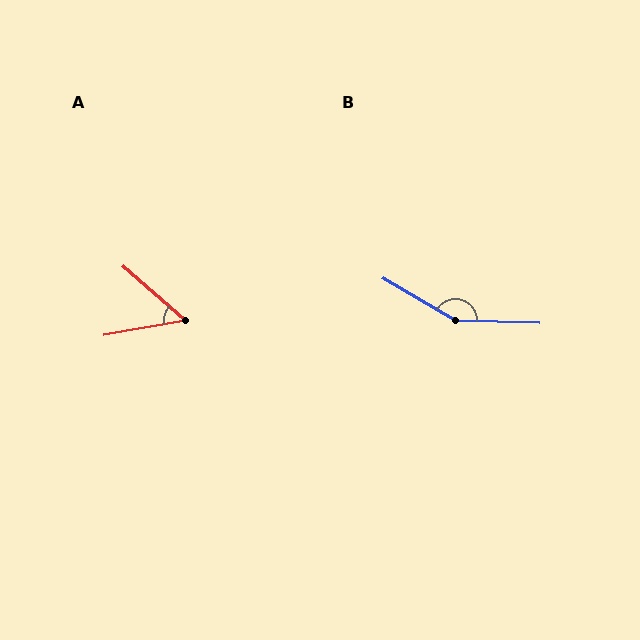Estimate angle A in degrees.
Approximately 52 degrees.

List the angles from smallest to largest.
A (52°), B (151°).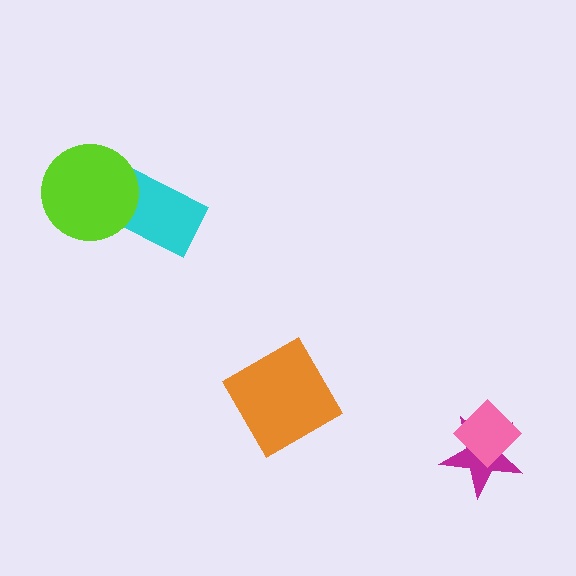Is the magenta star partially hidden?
Yes, it is partially covered by another shape.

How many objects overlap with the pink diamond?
1 object overlaps with the pink diamond.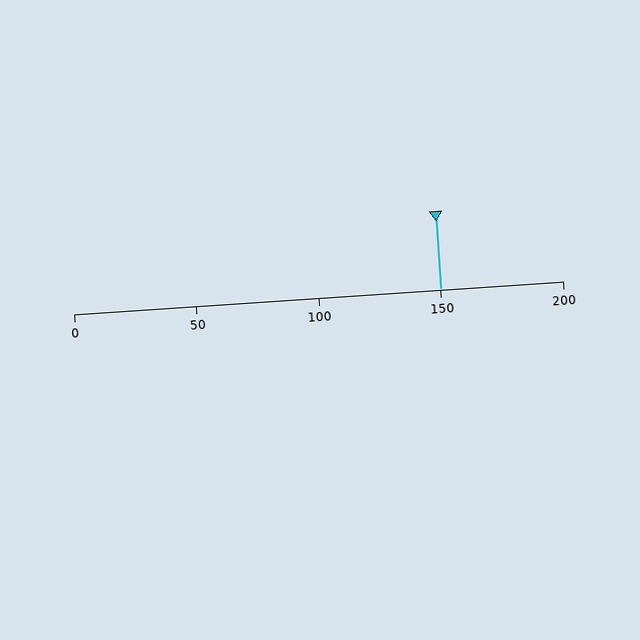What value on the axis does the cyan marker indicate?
The marker indicates approximately 150.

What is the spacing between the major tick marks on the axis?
The major ticks are spaced 50 apart.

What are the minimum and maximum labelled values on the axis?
The axis runs from 0 to 200.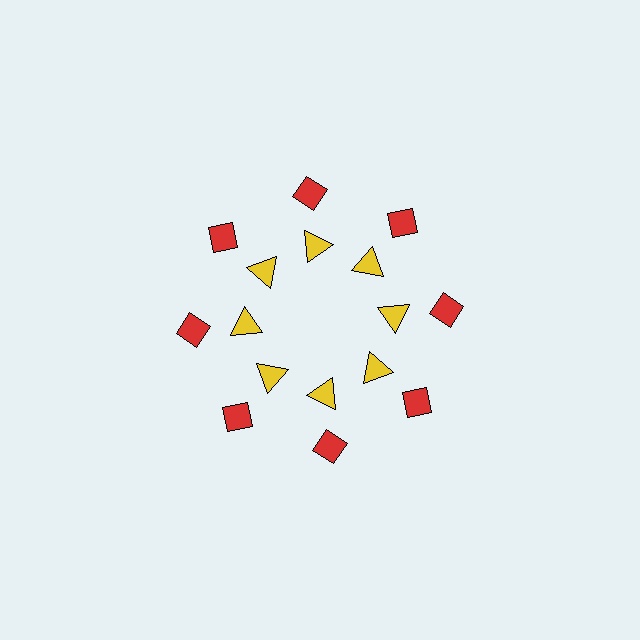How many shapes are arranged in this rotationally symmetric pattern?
There are 16 shapes, arranged in 8 groups of 2.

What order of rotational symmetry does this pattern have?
This pattern has 8-fold rotational symmetry.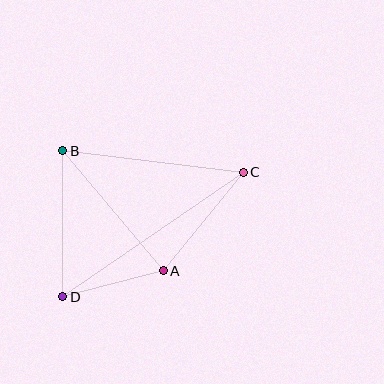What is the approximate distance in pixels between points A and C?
The distance between A and C is approximately 127 pixels.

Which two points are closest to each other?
Points A and D are closest to each other.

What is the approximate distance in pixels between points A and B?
The distance between A and B is approximately 156 pixels.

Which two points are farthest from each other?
Points C and D are farthest from each other.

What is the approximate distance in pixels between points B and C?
The distance between B and C is approximately 182 pixels.